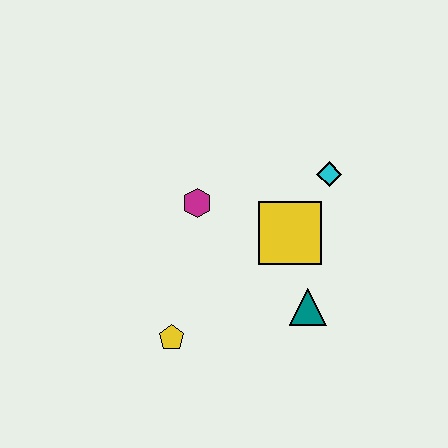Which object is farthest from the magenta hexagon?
The teal triangle is farthest from the magenta hexagon.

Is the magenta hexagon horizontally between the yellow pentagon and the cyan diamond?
Yes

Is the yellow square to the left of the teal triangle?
Yes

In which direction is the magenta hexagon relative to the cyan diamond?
The magenta hexagon is to the left of the cyan diamond.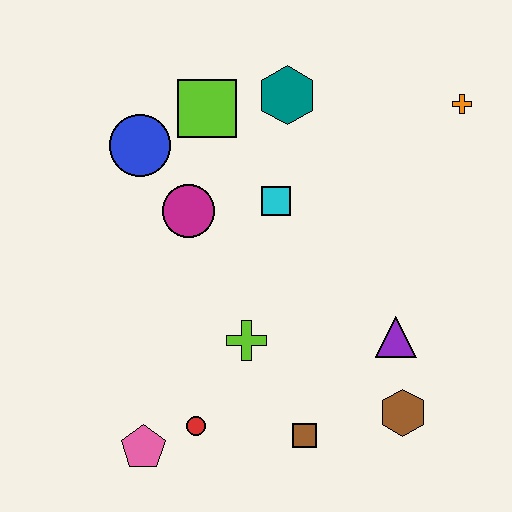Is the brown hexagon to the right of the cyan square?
Yes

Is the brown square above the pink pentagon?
Yes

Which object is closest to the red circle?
The pink pentagon is closest to the red circle.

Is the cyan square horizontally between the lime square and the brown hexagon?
Yes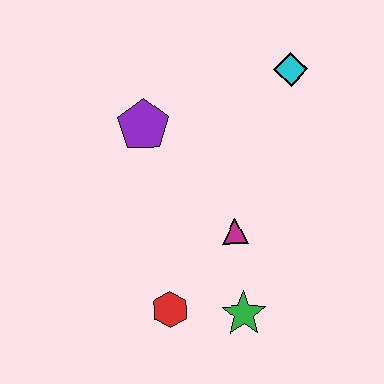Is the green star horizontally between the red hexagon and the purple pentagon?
No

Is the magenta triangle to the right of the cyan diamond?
No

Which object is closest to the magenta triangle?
The green star is closest to the magenta triangle.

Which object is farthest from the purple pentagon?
The green star is farthest from the purple pentagon.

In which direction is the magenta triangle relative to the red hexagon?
The magenta triangle is above the red hexagon.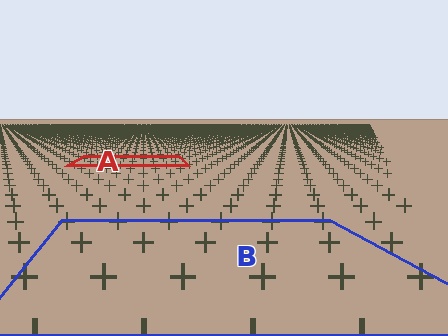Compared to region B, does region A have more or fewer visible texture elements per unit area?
Region A has more texture elements per unit area — they are packed more densely because it is farther away.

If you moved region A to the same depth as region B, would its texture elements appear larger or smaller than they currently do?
They would appear larger. At a closer depth, the same texture elements are projected at a bigger on-screen size.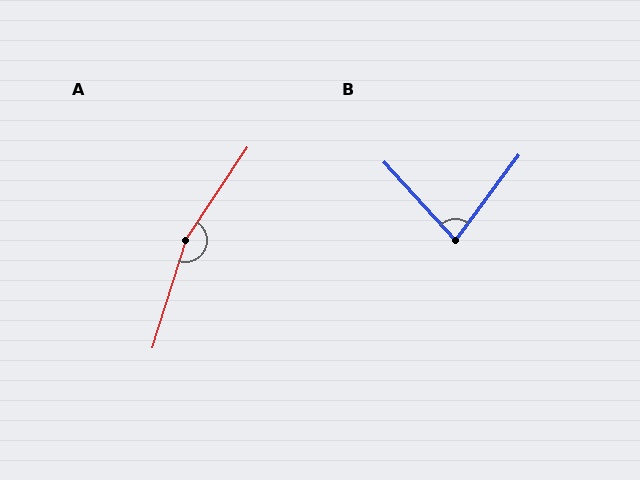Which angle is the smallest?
B, at approximately 79 degrees.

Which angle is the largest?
A, at approximately 164 degrees.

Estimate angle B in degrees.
Approximately 79 degrees.